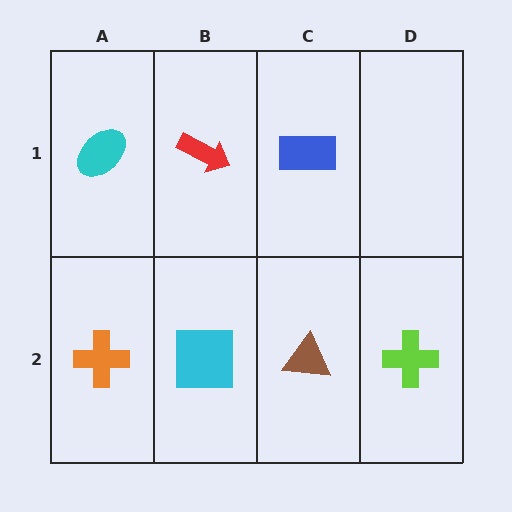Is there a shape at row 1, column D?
No, that cell is empty.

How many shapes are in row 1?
3 shapes.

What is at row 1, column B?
A red arrow.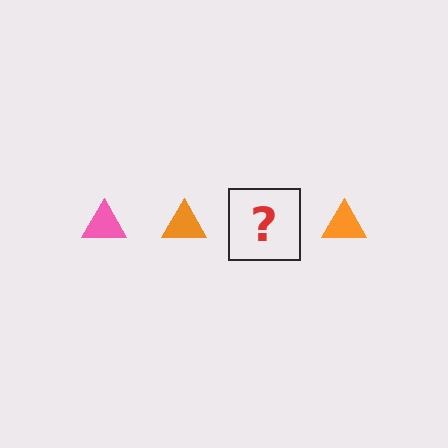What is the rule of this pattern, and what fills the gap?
The rule is that the pattern cycles through pink, orange triangles. The gap should be filled with a pink triangle.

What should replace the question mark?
The question mark should be replaced with a pink triangle.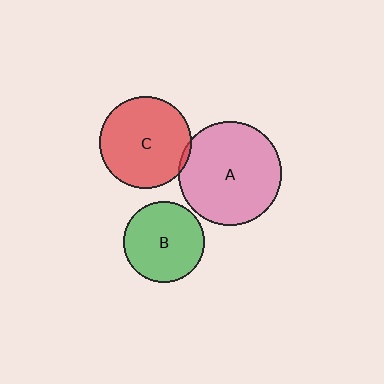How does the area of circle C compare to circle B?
Approximately 1.3 times.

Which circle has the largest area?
Circle A (pink).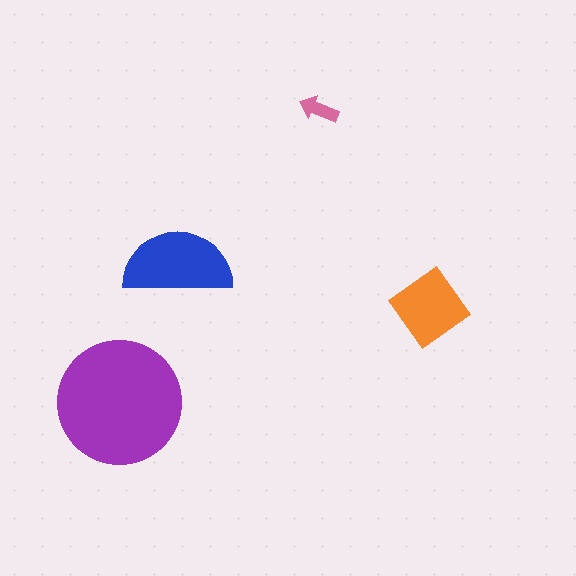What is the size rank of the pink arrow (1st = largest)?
4th.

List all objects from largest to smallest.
The purple circle, the blue semicircle, the orange diamond, the pink arrow.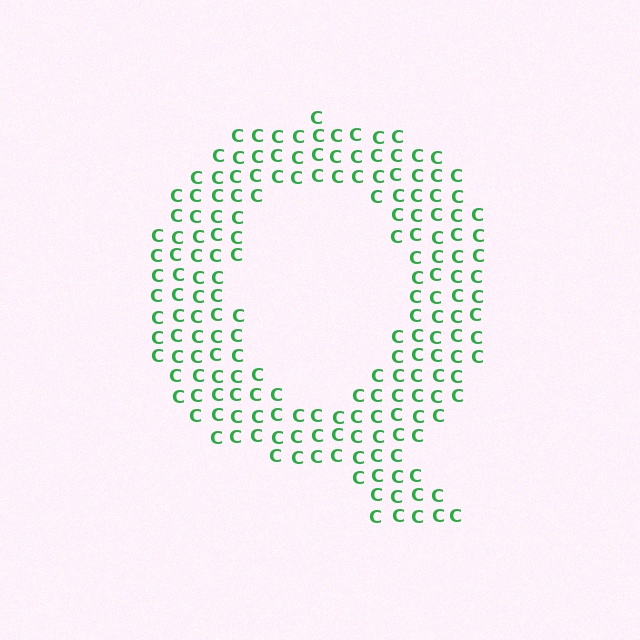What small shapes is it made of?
It is made of small letter C's.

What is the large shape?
The large shape is the letter Q.